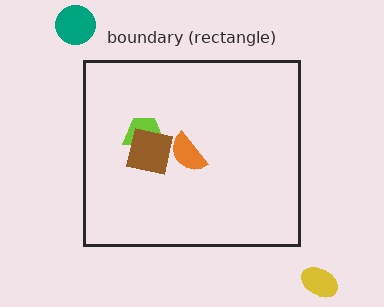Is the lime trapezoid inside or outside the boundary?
Inside.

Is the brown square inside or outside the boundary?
Inside.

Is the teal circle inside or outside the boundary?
Outside.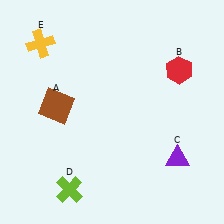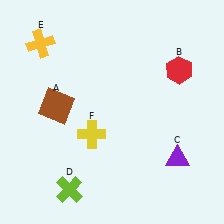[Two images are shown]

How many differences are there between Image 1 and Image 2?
There is 1 difference between the two images.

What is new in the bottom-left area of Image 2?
A yellow cross (F) was added in the bottom-left area of Image 2.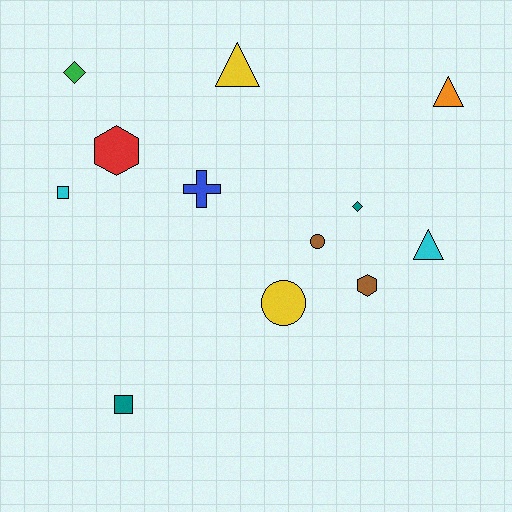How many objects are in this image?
There are 12 objects.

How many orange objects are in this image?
There is 1 orange object.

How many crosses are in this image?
There is 1 cross.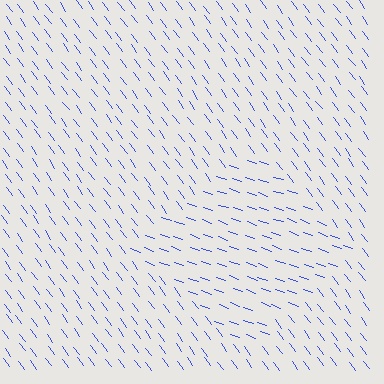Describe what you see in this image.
The image is filled with small blue line segments. A diamond region in the image has lines oriented differently from the surrounding lines, creating a visible texture boundary.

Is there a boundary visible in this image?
Yes, there is a texture boundary formed by a change in line orientation.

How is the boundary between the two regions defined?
The boundary is defined purely by a change in line orientation (approximately 34 degrees difference). All lines are the same color and thickness.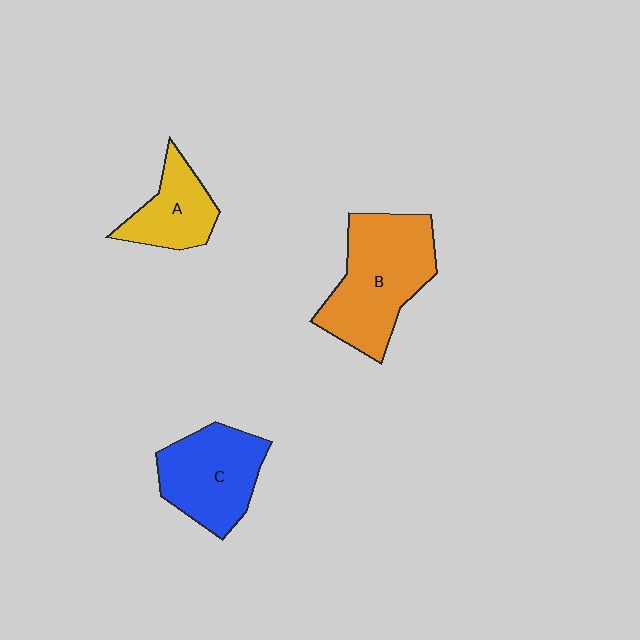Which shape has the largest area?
Shape B (orange).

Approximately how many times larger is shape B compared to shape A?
Approximately 1.9 times.